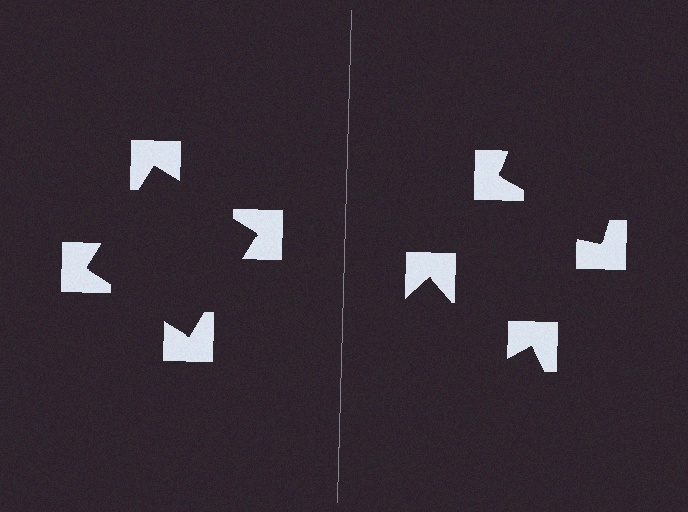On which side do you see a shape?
An illusory square appears on the left side. On the right side the wedge cuts are rotated, so no coherent shape forms.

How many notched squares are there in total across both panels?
8 — 4 on each side.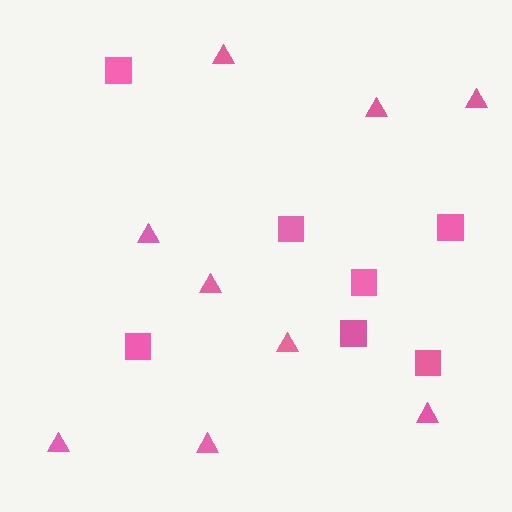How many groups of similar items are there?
There are 2 groups: one group of squares (7) and one group of triangles (9).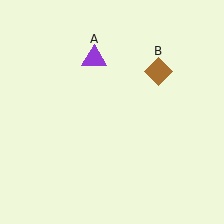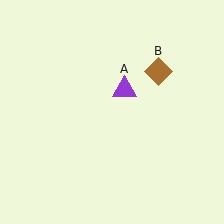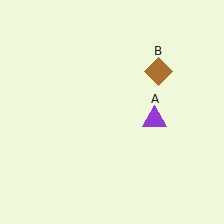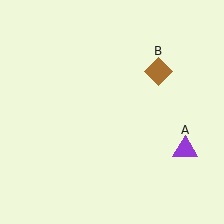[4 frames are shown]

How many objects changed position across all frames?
1 object changed position: purple triangle (object A).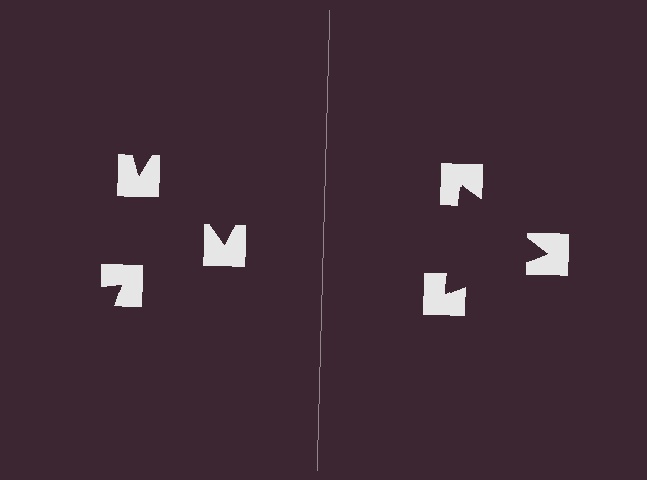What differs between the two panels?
The notched squares are positioned identically on both sides; only the wedge orientations differ. On the right they align to a triangle; on the left they are misaligned.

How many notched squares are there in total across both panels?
6 — 3 on each side.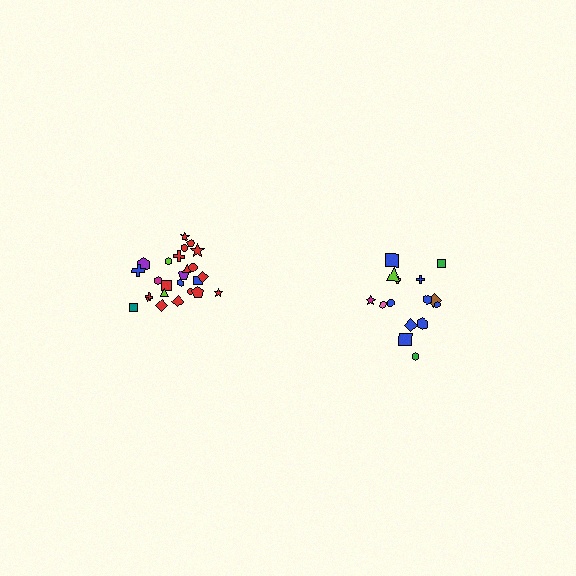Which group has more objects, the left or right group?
The left group.